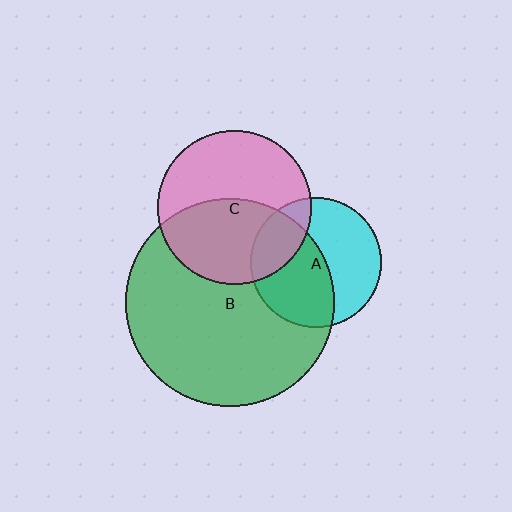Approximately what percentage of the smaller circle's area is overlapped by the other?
Approximately 50%.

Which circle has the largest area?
Circle B (green).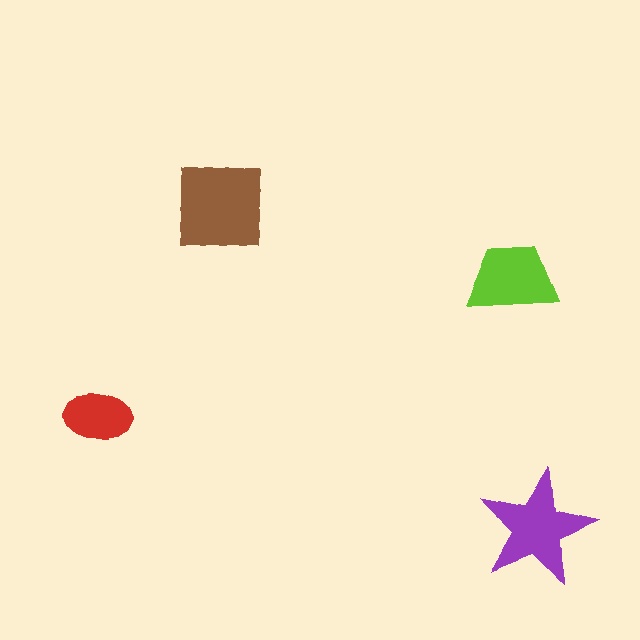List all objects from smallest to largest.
The red ellipse, the lime trapezoid, the purple star, the brown square.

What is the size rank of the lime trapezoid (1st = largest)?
3rd.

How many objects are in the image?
There are 4 objects in the image.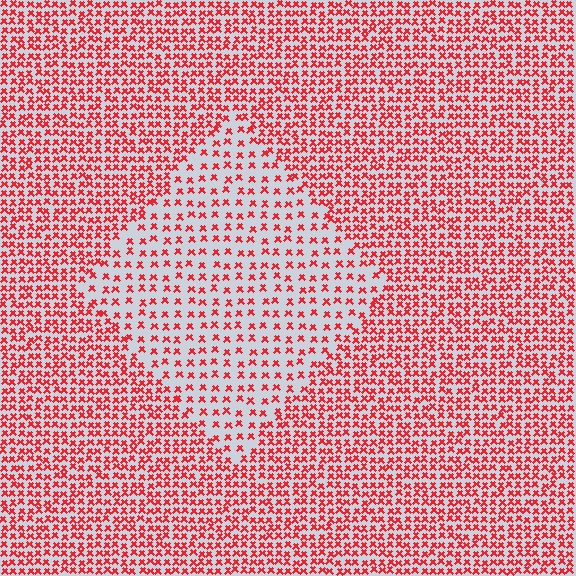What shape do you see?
I see a diamond.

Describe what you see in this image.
The image contains small red elements arranged at two different densities. A diamond-shaped region is visible where the elements are less densely packed than the surrounding area.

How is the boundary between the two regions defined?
The boundary is defined by a change in element density (approximately 2.1x ratio). All elements are the same color, size, and shape.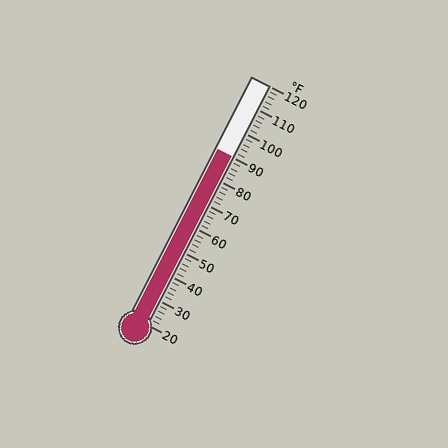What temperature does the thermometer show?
The thermometer shows approximately 90°F.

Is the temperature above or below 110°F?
The temperature is below 110°F.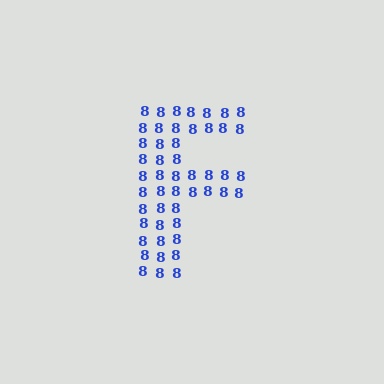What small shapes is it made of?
It is made of small digit 8's.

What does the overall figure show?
The overall figure shows the letter F.